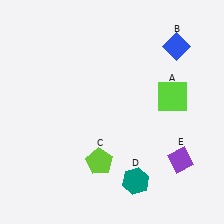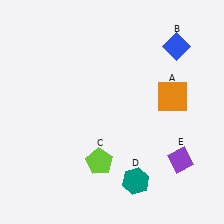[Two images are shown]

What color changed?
The square (A) changed from lime in Image 1 to orange in Image 2.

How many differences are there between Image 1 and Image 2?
There is 1 difference between the two images.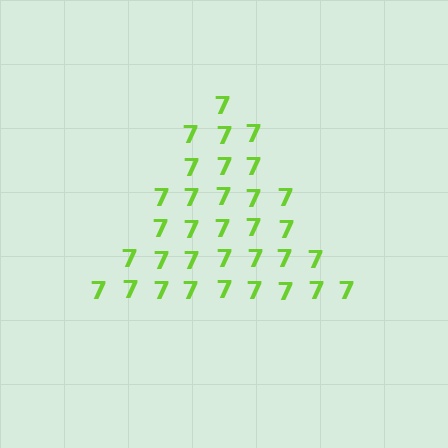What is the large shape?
The large shape is a triangle.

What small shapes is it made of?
It is made of small digit 7's.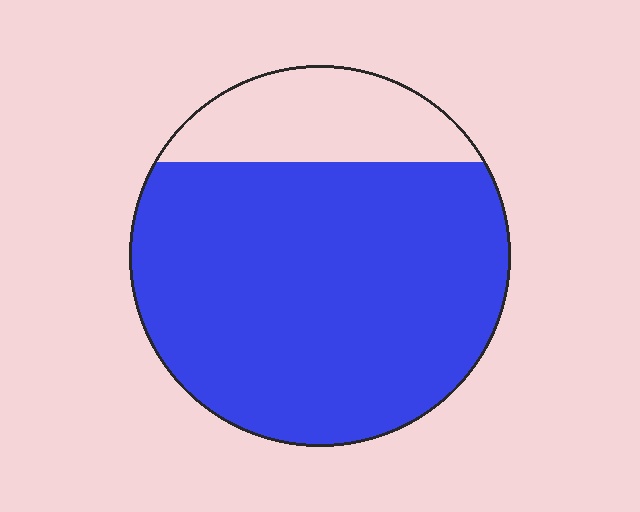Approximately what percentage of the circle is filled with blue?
Approximately 80%.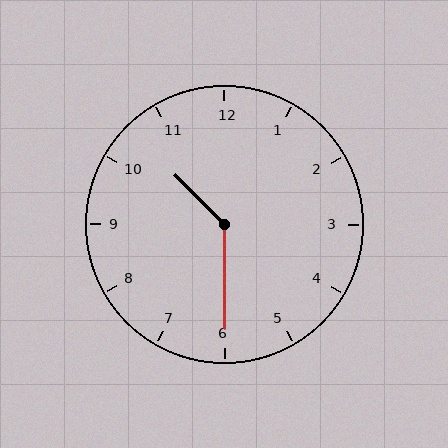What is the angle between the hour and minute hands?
Approximately 135 degrees.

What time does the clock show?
10:30.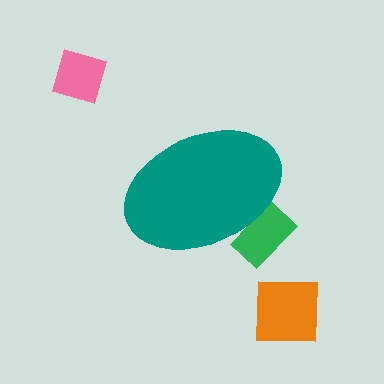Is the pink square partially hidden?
No, the pink square is fully visible.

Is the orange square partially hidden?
No, the orange square is fully visible.